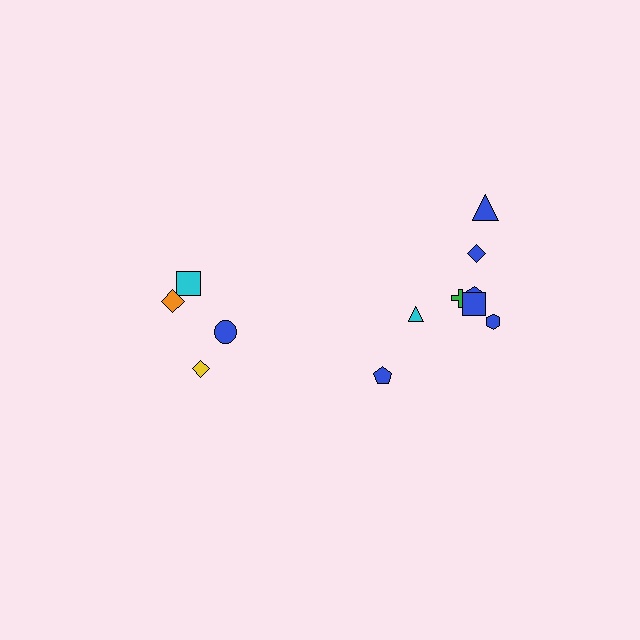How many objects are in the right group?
There are 8 objects.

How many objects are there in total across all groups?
There are 12 objects.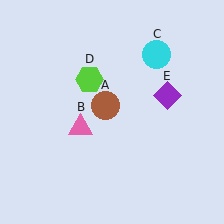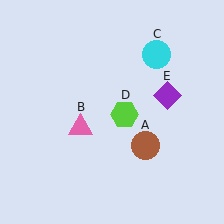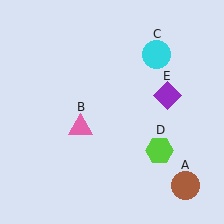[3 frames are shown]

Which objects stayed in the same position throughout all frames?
Pink triangle (object B) and cyan circle (object C) and purple diamond (object E) remained stationary.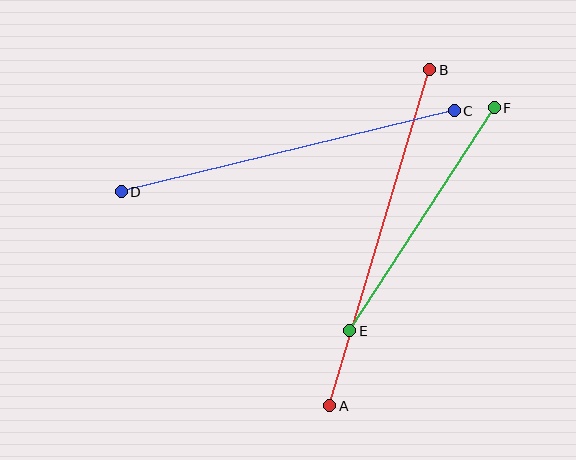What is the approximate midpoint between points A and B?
The midpoint is at approximately (380, 238) pixels.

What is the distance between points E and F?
The distance is approximately 266 pixels.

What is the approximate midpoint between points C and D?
The midpoint is at approximately (288, 151) pixels.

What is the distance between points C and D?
The distance is approximately 343 pixels.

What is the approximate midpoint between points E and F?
The midpoint is at approximately (422, 219) pixels.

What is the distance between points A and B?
The distance is approximately 351 pixels.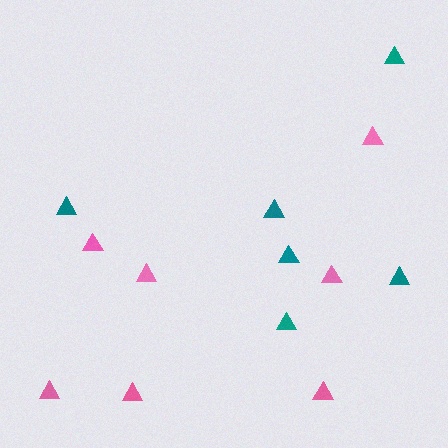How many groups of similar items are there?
There are 2 groups: one group of pink triangles (7) and one group of teal triangles (6).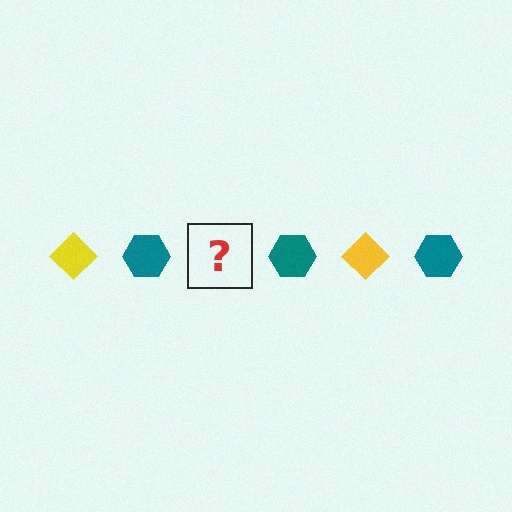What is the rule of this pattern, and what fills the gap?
The rule is that the pattern alternates between yellow diamond and teal hexagon. The gap should be filled with a yellow diamond.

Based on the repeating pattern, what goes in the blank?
The blank should be a yellow diamond.